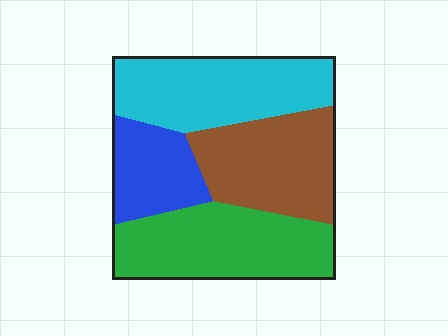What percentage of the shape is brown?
Brown covers roughly 25% of the shape.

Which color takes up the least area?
Blue, at roughly 15%.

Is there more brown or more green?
Green.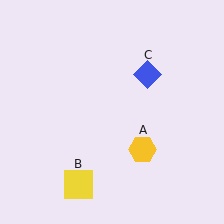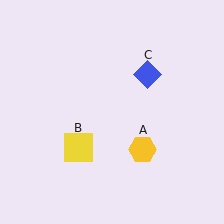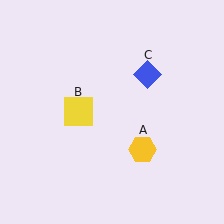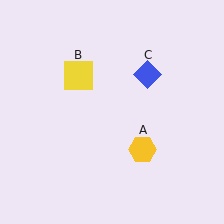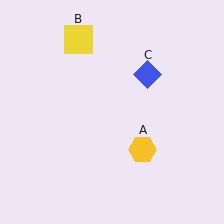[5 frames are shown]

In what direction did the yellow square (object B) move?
The yellow square (object B) moved up.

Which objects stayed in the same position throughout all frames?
Yellow hexagon (object A) and blue diamond (object C) remained stationary.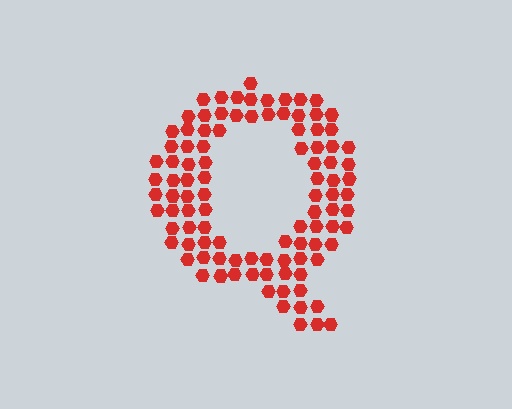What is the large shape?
The large shape is the letter Q.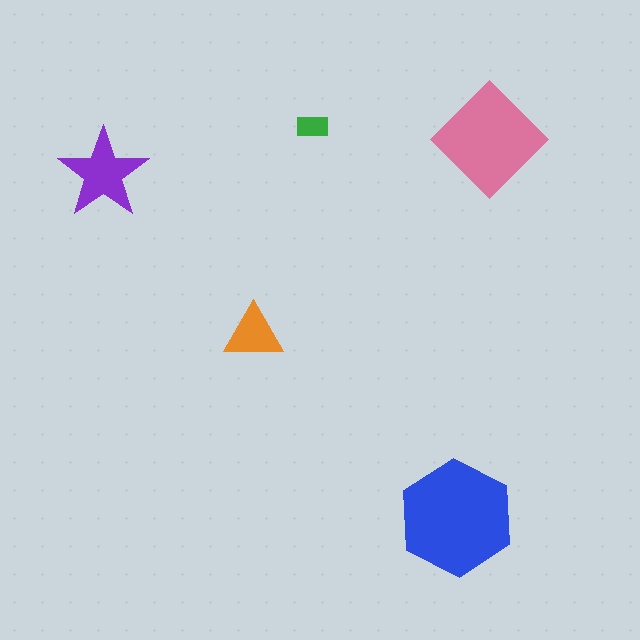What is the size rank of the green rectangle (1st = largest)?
5th.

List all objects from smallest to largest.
The green rectangle, the orange triangle, the purple star, the pink diamond, the blue hexagon.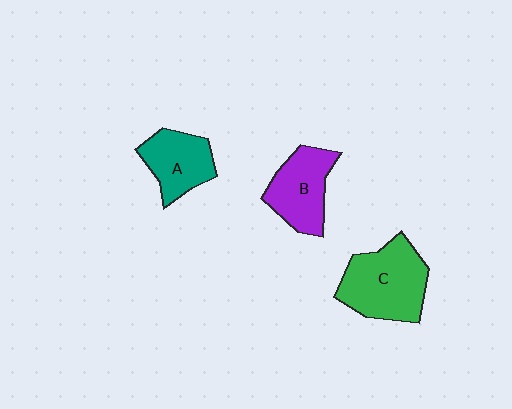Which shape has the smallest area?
Shape A (teal).